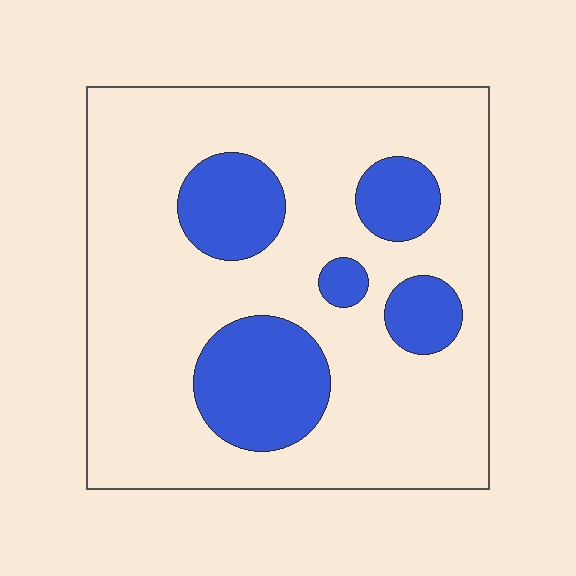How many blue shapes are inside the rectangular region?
5.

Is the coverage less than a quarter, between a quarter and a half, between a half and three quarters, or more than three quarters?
Less than a quarter.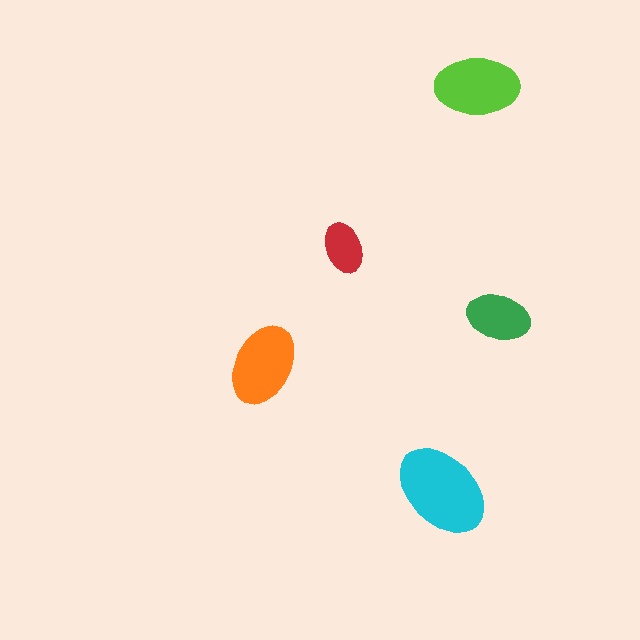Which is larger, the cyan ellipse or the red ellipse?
The cyan one.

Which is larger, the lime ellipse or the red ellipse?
The lime one.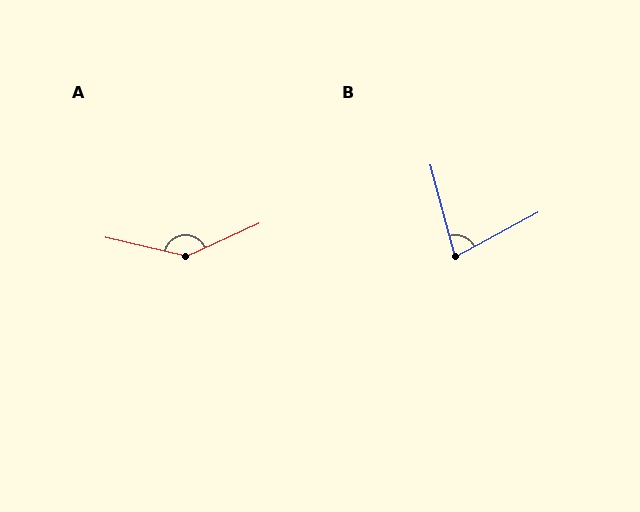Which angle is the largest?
A, at approximately 143 degrees.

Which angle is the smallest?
B, at approximately 77 degrees.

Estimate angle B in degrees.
Approximately 77 degrees.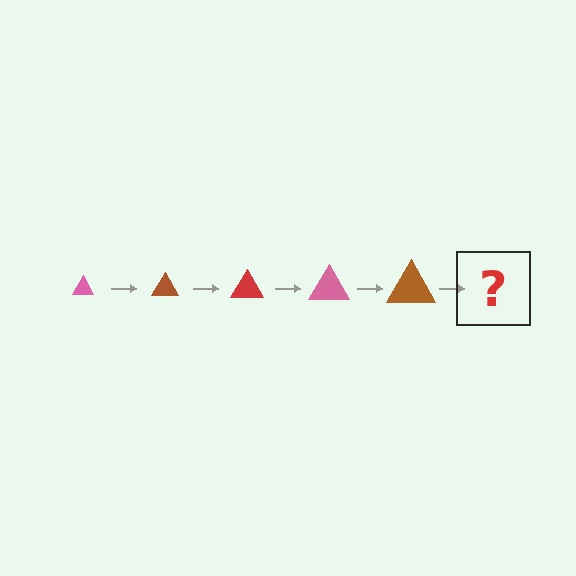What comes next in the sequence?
The next element should be a red triangle, larger than the previous one.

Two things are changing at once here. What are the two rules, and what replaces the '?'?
The two rules are that the triangle grows larger each step and the color cycles through pink, brown, and red. The '?' should be a red triangle, larger than the previous one.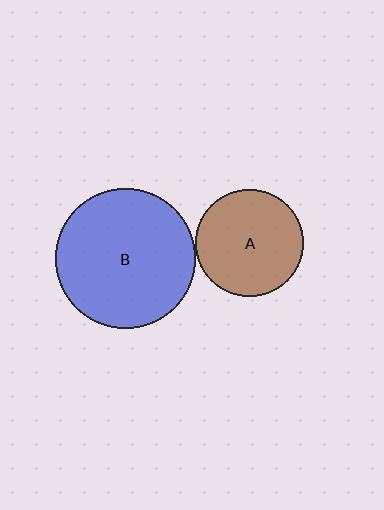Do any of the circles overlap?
No, none of the circles overlap.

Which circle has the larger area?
Circle B (blue).